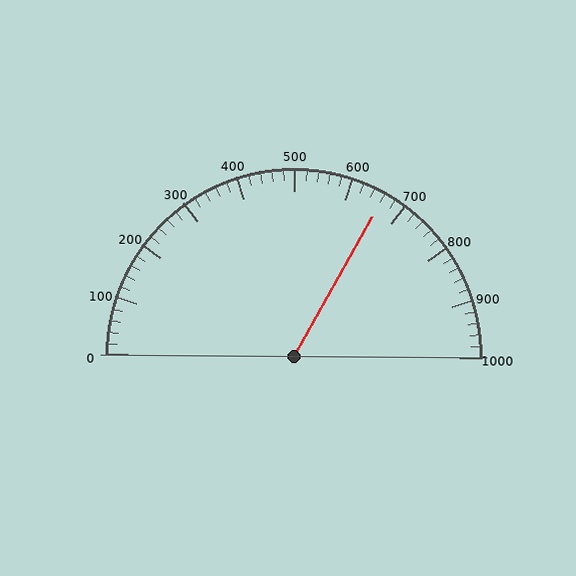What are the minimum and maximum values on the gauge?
The gauge ranges from 0 to 1000.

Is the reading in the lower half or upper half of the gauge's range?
The reading is in the upper half of the range (0 to 1000).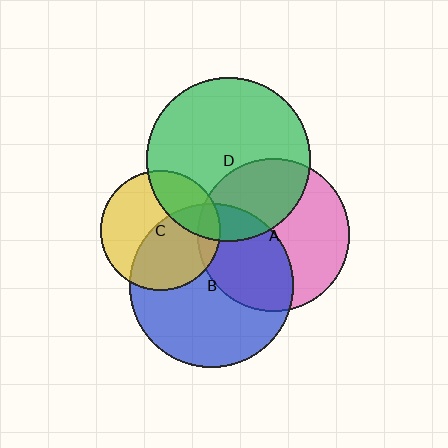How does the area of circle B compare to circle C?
Approximately 1.9 times.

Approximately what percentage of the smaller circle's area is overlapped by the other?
Approximately 25%.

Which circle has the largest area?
Circle D (green).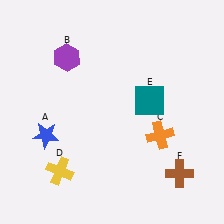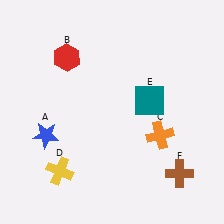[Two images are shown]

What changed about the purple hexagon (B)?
In Image 1, B is purple. In Image 2, it changed to red.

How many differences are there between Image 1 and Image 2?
There is 1 difference between the two images.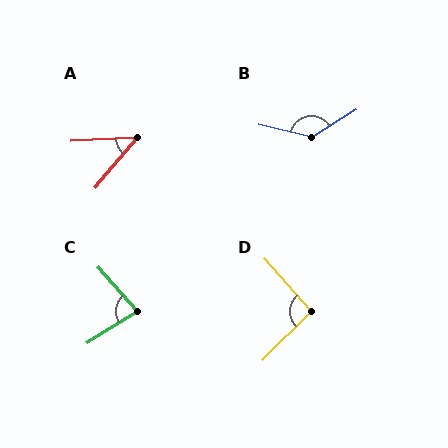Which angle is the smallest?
A, at approximately 47 degrees.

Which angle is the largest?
B, at approximately 134 degrees.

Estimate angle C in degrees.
Approximately 80 degrees.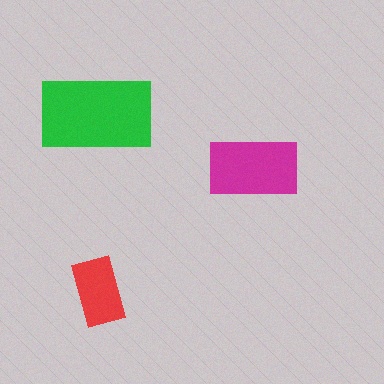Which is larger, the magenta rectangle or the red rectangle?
The magenta one.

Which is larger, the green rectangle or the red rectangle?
The green one.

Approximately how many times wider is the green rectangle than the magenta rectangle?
About 1.5 times wider.